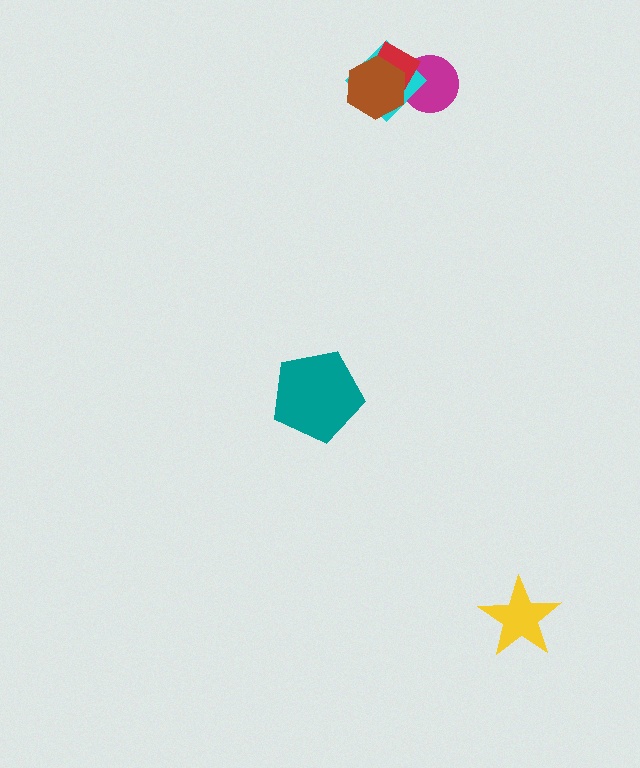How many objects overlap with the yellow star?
0 objects overlap with the yellow star.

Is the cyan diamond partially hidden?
Yes, it is partially covered by another shape.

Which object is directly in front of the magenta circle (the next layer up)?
The cyan diamond is directly in front of the magenta circle.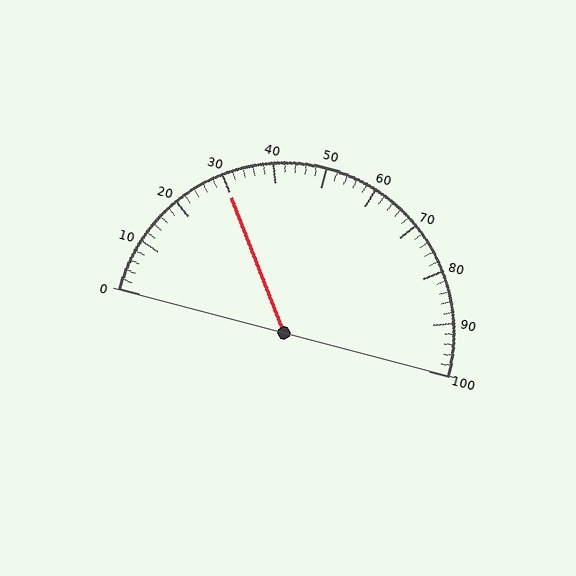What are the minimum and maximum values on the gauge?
The gauge ranges from 0 to 100.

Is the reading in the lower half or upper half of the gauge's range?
The reading is in the lower half of the range (0 to 100).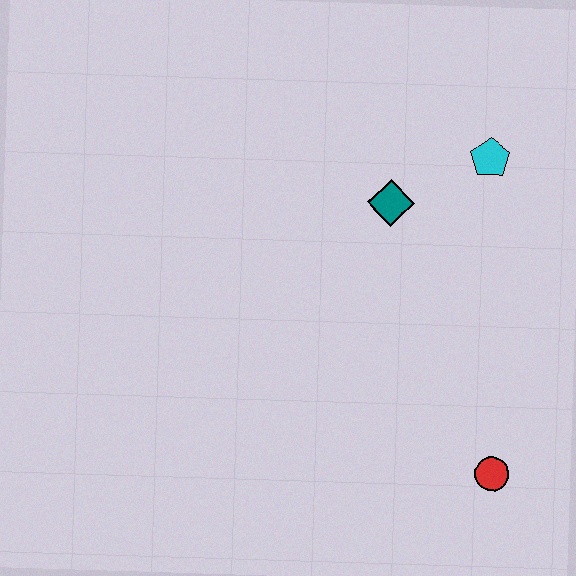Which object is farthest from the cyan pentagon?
The red circle is farthest from the cyan pentagon.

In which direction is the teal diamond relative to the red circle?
The teal diamond is above the red circle.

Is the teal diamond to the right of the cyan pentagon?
No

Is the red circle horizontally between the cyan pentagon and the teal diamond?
No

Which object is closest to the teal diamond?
The cyan pentagon is closest to the teal diamond.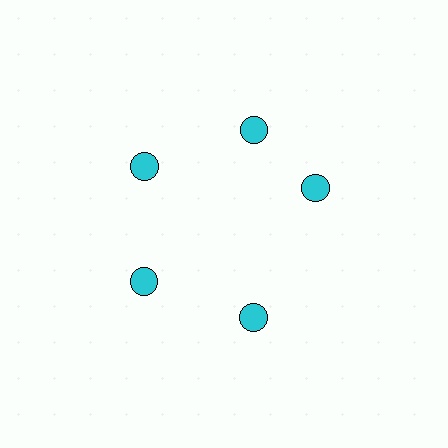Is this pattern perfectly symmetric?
No. The 5 cyan circles are arranged in a ring, but one element near the 3 o'clock position is rotated out of alignment along the ring, breaking the 5-fold rotational symmetry.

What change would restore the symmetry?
The symmetry would be restored by rotating it back into even spacing with its neighbors so that all 5 circles sit at equal angles and equal distance from the center.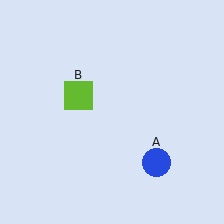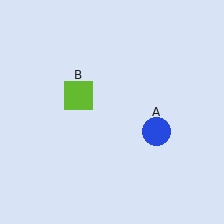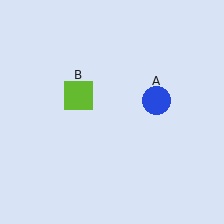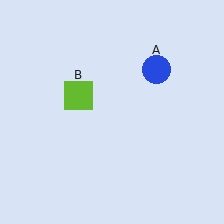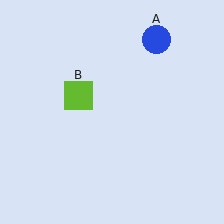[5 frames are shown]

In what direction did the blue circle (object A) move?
The blue circle (object A) moved up.